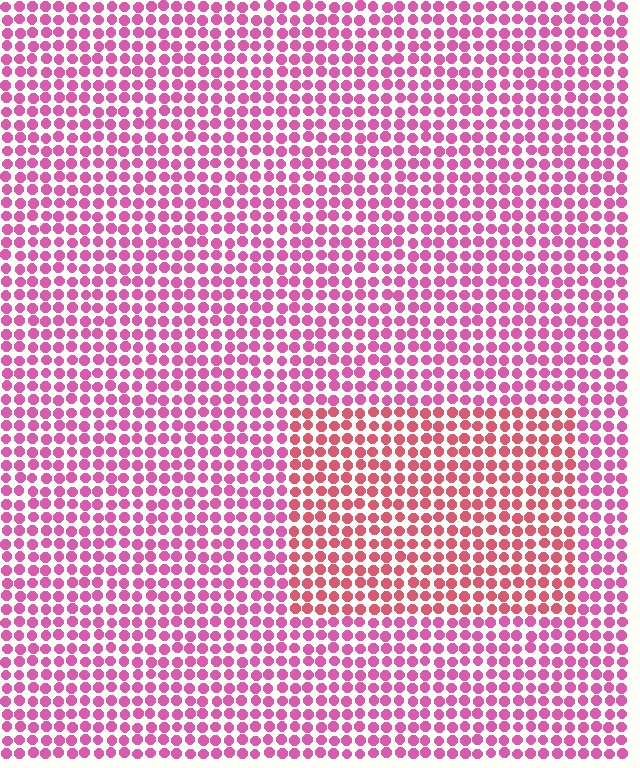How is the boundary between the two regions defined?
The boundary is defined purely by a slight shift in hue (about 28 degrees). Spacing, size, and orientation are identical on both sides.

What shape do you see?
I see a rectangle.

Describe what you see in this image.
The image is filled with small pink elements in a uniform arrangement. A rectangle-shaped region is visible where the elements are tinted to a slightly different hue, forming a subtle color boundary.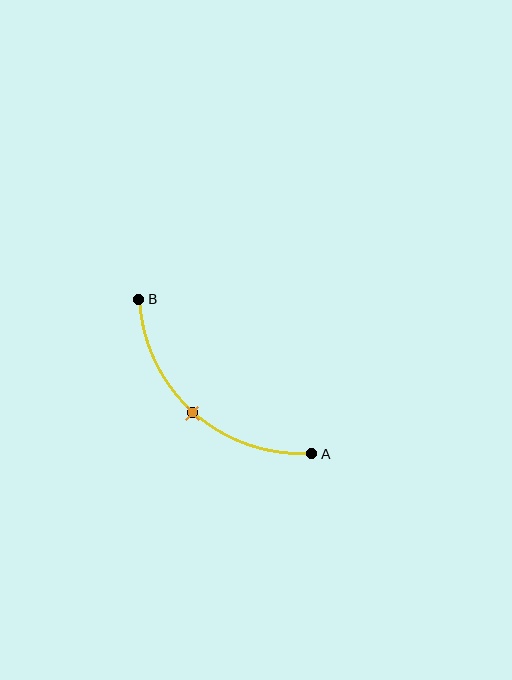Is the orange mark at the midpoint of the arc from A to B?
Yes. The orange mark lies on the arc at equal arc-length from both A and B — it is the arc midpoint.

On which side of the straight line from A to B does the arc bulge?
The arc bulges below and to the left of the straight line connecting A and B.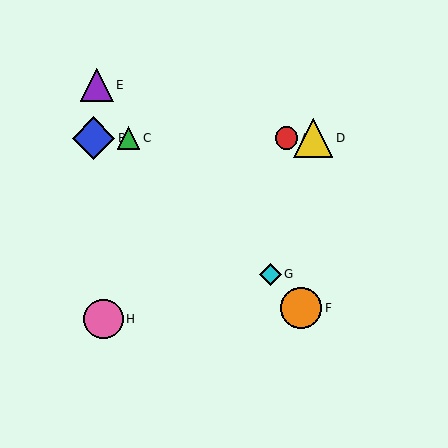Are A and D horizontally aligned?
Yes, both are at y≈138.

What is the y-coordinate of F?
Object F is at y≈308.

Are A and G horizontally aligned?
No, A is at y≈138 and G is at y≈274.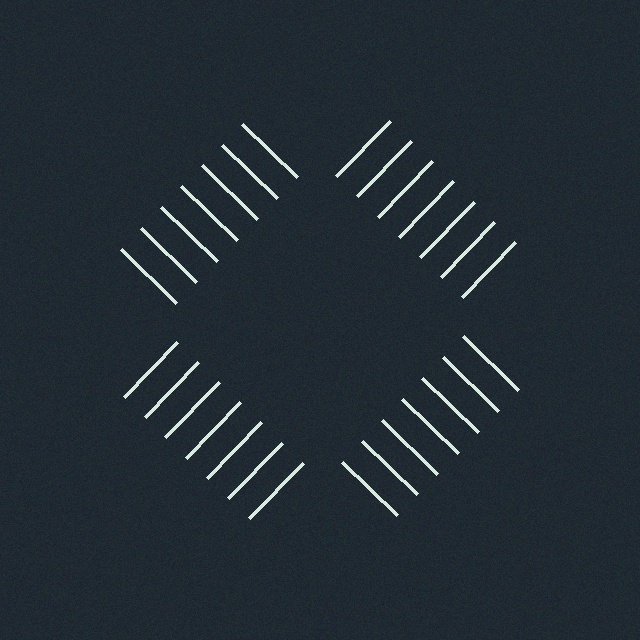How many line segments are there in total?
28 — 7 along each of the 4 edges.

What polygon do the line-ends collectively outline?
An illusory square — the line segments terminate on its edges but no continuous stroke is drawn.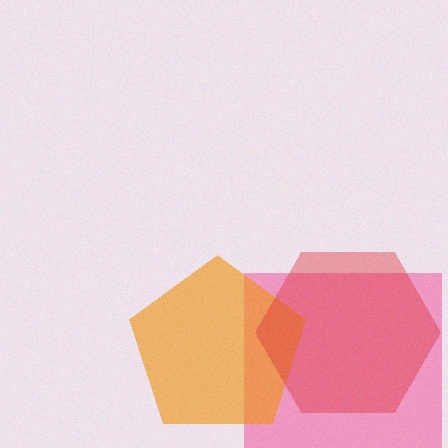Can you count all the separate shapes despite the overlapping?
Yes, there are 3 separate shapes.